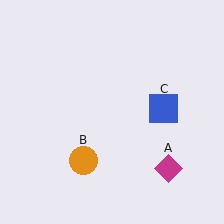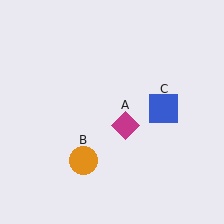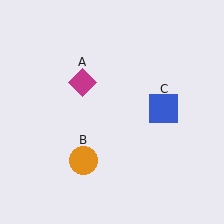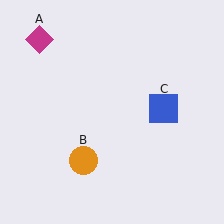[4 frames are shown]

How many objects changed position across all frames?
1 object changed position: magenta diamond (object A).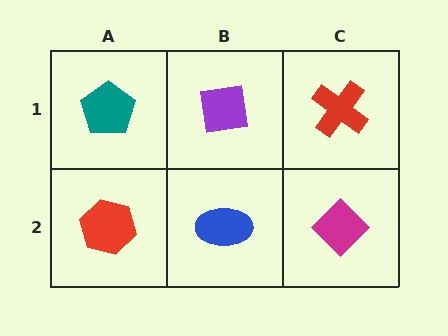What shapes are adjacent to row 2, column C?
A red cross (row 1, column C), a blue ellipse (row 2, column B).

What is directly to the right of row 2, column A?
A blue ellipse.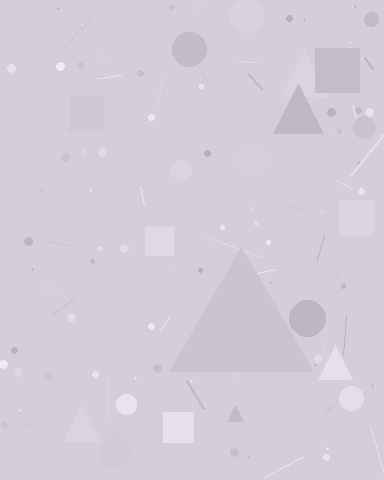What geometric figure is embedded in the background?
A triangle is embedded in the background.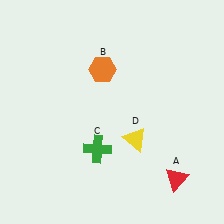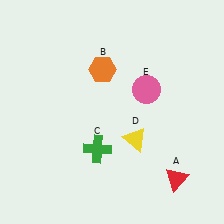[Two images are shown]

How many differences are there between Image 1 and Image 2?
There is 1 difference between the two images.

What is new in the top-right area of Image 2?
A pink circle (E) was added in the top-right area of Image 2.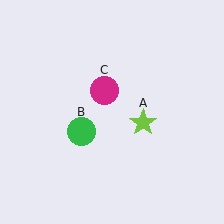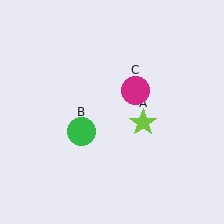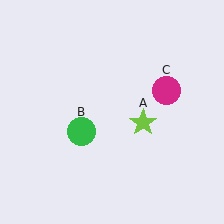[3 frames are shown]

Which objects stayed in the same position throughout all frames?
Lime star (object A) and green circle (object B) remained stationary.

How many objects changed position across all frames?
1 object changed position: magenta circle (object C).